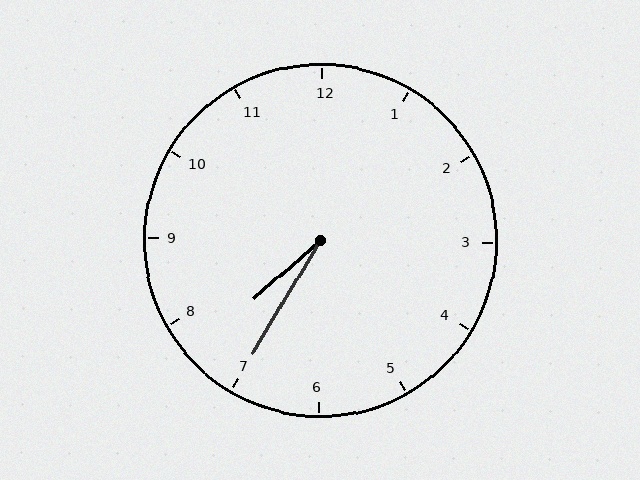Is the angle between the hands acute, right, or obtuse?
It is acute.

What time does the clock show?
7:35.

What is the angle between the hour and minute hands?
Approximately 18 degrees.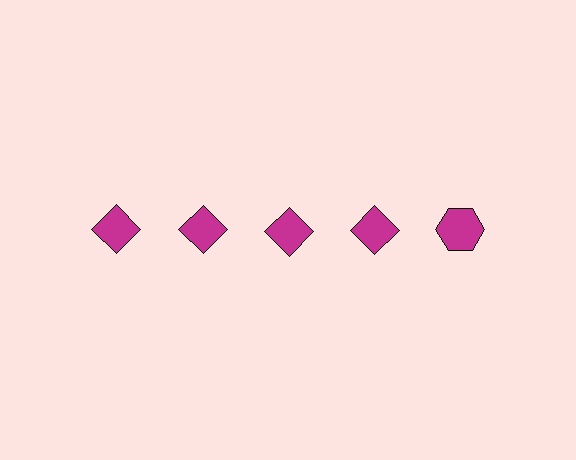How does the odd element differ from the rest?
It has a different shape: hexagon instead of diamond.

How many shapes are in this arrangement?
There are 5 shapes arranged in a grid pattern.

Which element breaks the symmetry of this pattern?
The magenta hexagon in the top row, rightmost column breaks the symmetry. All other shapes are magenta diamonds.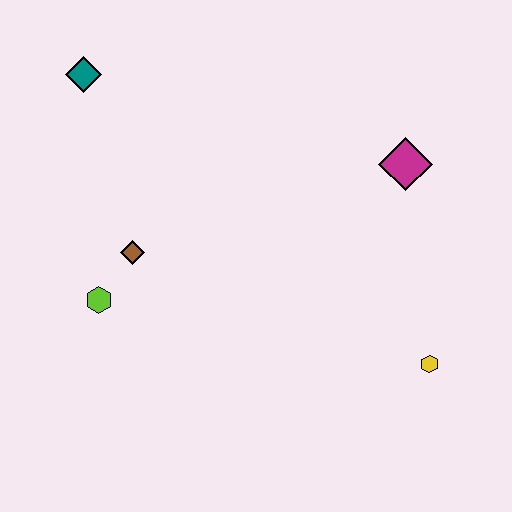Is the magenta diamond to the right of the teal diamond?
Yes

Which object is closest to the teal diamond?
The brown diamond is closest to the teal diamond.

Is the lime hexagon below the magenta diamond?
Yes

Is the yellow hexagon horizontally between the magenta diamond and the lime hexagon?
No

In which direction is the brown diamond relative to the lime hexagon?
The brown diamond is above the lime hexagon.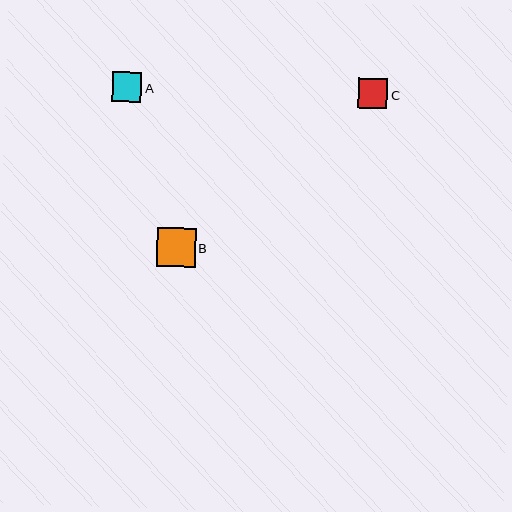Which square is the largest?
Square B is the largest with a size of approximately 39 pixels.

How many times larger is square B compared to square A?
Square B is approximately 1.3 times the size of square A.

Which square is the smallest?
Square A is the smallest with a size of approximately 30 pixels.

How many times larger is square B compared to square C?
Square B is approximately 1.3 times the size of square C.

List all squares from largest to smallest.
From largest to smallest: B, C, A.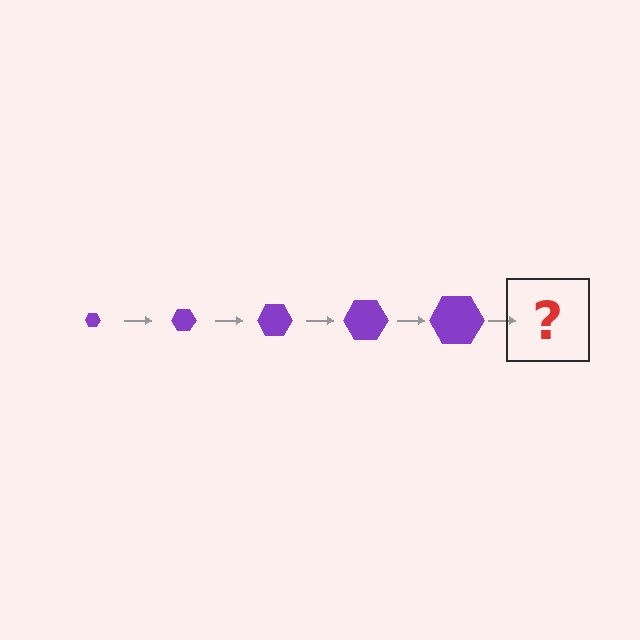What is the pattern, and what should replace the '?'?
The pattern is that the hexagon gets progressively larger each step. The '?' should be a purple hexagon, larger than the previous one.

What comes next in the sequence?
The next element should be a purple hexagon, larger than the previous one.